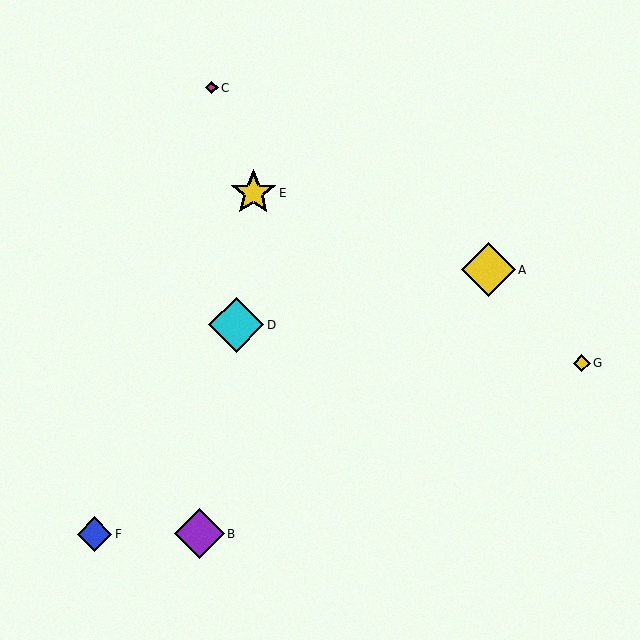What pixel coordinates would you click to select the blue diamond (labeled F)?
Click at (95, 534) to select the blue diamond F.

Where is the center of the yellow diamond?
The center of the yellow diamond is at (488, 270).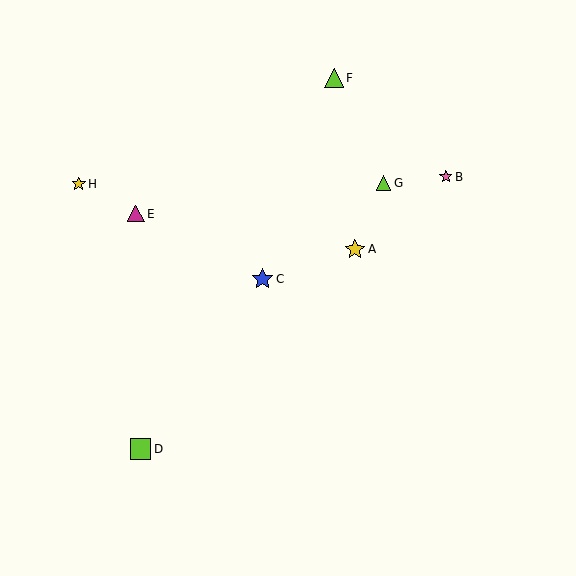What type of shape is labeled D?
Shape D is a lime square.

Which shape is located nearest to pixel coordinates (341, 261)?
The yellow star (labeled A) at (355, 249) is nearest to that location.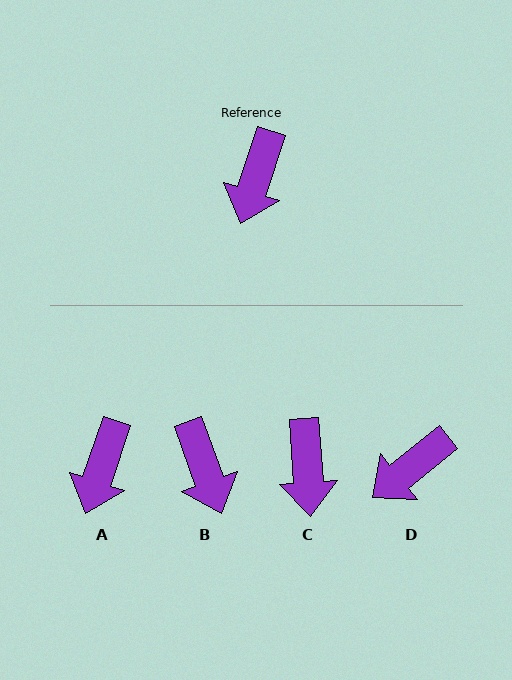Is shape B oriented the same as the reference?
No, it is off by about 38 degrees.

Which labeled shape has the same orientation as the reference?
A.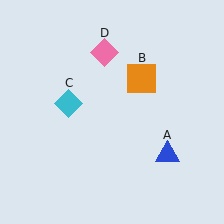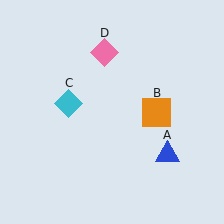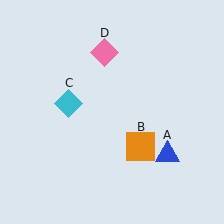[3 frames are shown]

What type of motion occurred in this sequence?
The orange square (object B) rotated clockwise around the center of the scene.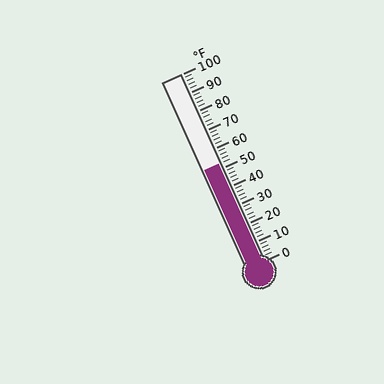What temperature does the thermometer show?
The thermometer shows approximately 52°F.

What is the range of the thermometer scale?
The thermometer scale ranges from 0°F to 100°F.